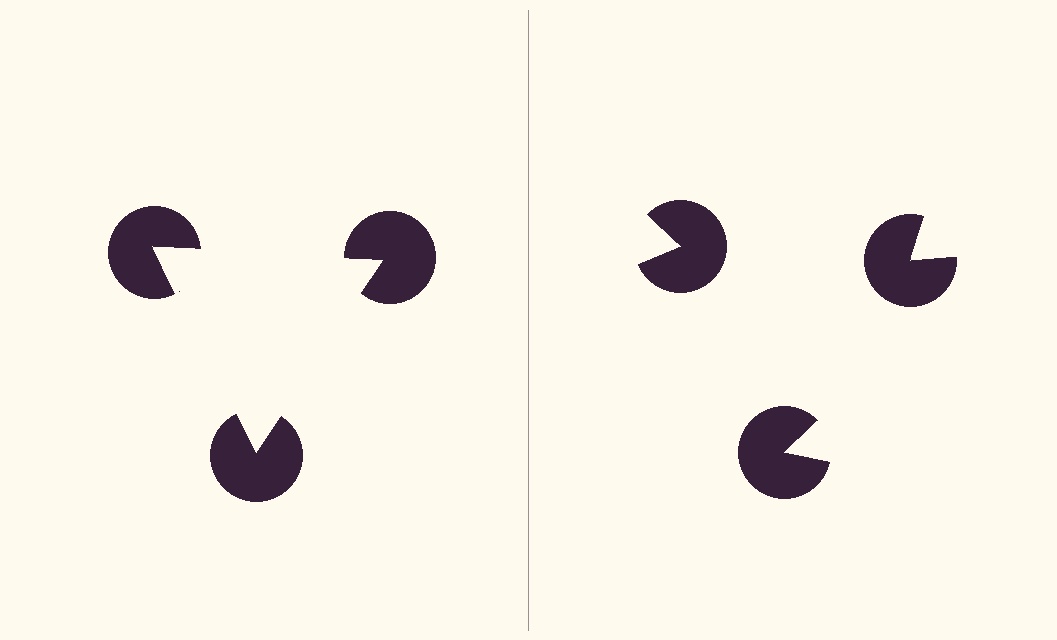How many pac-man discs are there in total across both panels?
6 — 3 on each side.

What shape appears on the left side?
An illusory triangle.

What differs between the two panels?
The pac-man discs are positioned identically on both sides; only the wedge orientations differ. On the left they align to a triangle; on the right they are misaligned.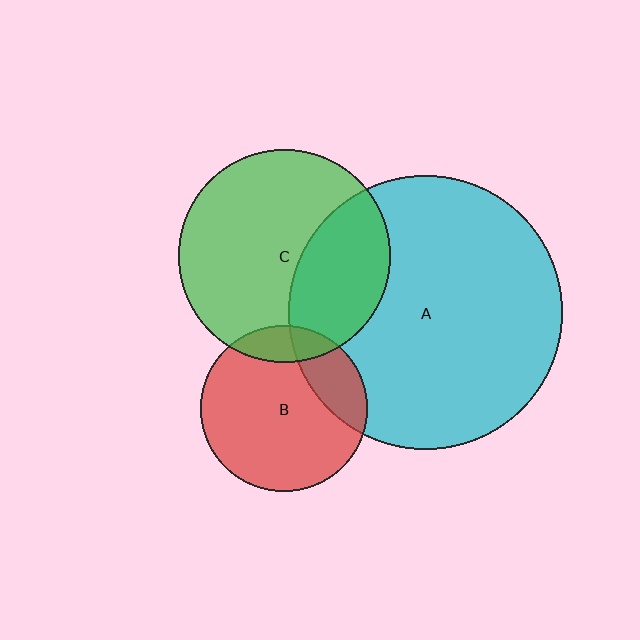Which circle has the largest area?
Circle A (cyan).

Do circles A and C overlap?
Yes.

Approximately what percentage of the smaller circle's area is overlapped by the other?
Approximately 35%.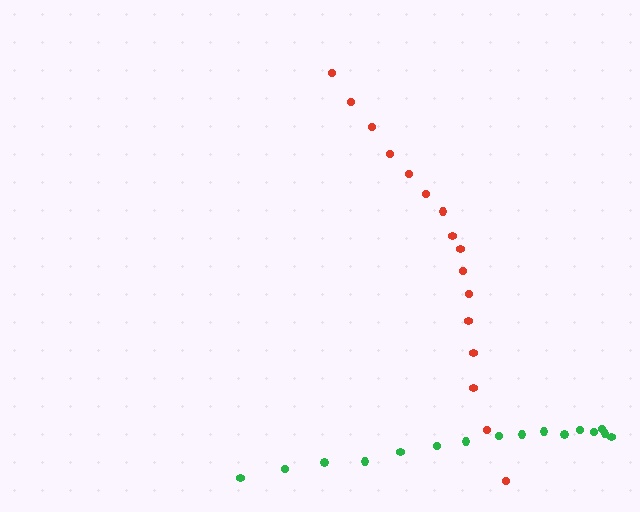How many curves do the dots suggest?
There are 2 distinct paths.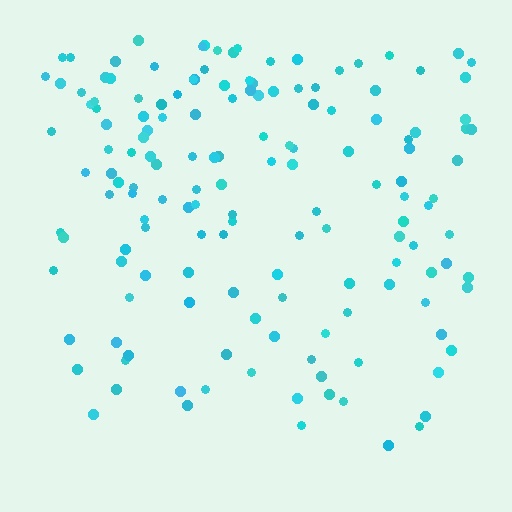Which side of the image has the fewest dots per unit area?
The bottom.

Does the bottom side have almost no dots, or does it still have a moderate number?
Still a moderate number, just noticeably fewer than the top.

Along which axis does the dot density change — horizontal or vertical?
Vertical.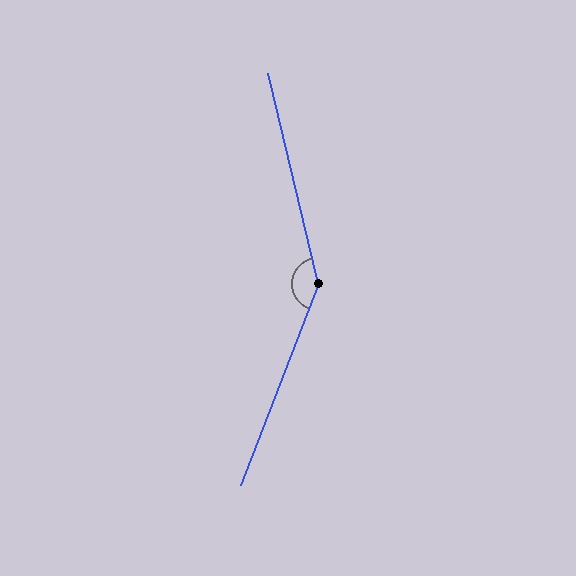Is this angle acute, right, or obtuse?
It is obtuse.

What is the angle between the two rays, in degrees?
Approximately 146 degrees.